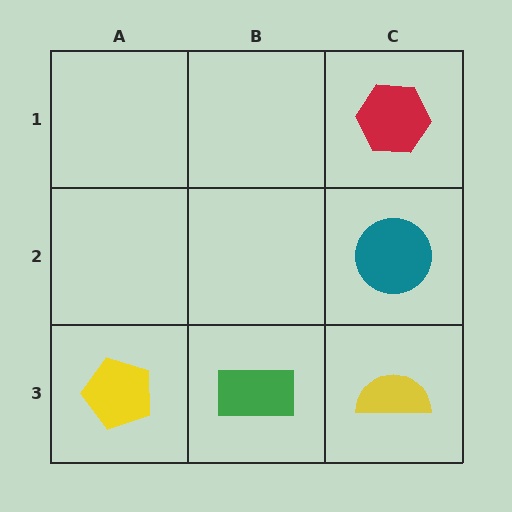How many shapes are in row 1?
1 shape.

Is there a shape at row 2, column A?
No, that cell is empty.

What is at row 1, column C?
A red hexagon.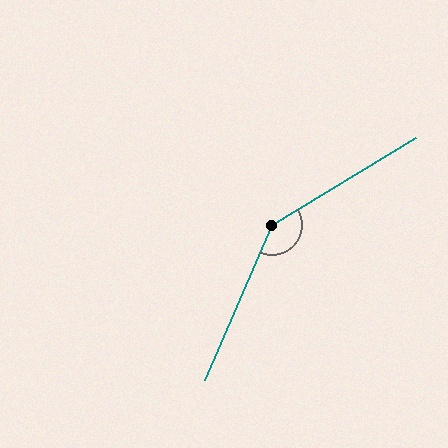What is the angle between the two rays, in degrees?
Approximately 145 degrees.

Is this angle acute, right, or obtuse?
It is obtuse.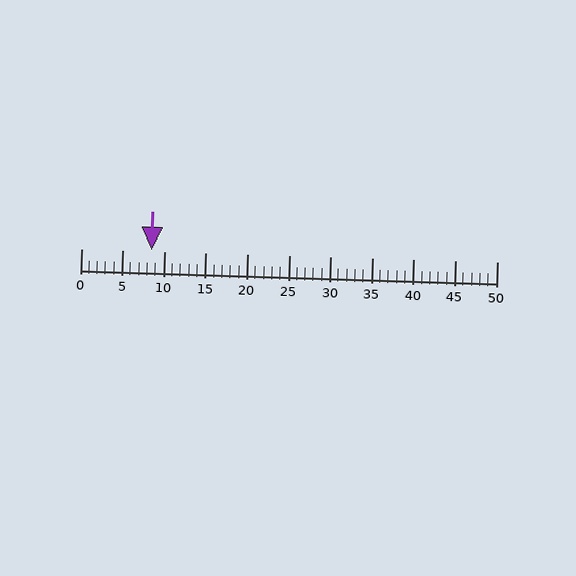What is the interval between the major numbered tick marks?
The major tick marks are spaced 5 units apart.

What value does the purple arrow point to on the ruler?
The purple arrow points to approximately 8.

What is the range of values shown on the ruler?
The ruler shows values from 0 to 50.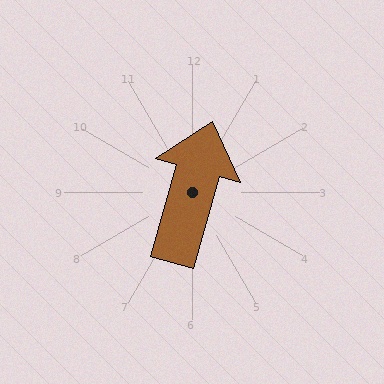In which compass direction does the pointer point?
North.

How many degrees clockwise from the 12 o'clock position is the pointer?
Approximately 16 degrees.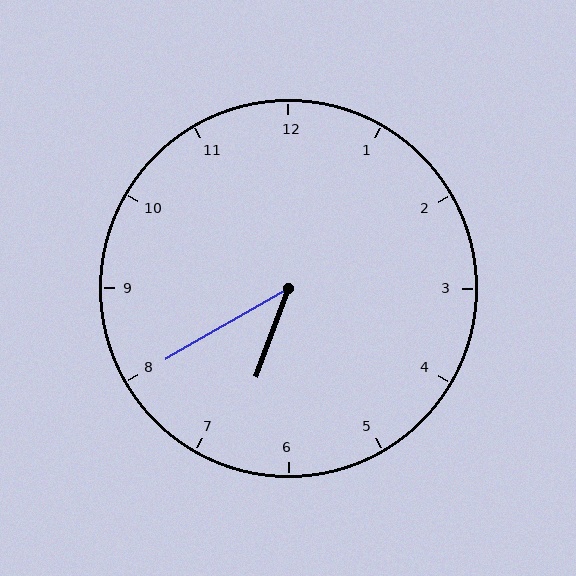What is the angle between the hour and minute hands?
Approximately 40 degrees.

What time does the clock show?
6:40.